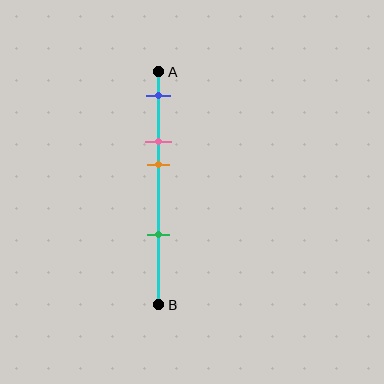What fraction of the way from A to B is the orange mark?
The orange mark is approximately 40% (0.4) of the way from A to B.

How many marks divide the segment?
There are 4 marks dividing the segment.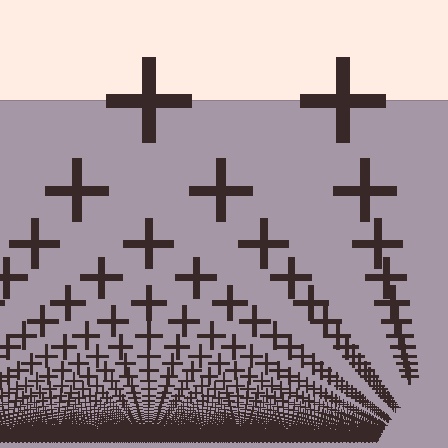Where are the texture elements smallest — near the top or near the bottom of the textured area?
Near the bottom.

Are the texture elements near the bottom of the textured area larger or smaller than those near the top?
Smaller. The gradient is inverted — elements near the bottom are smaller and denser.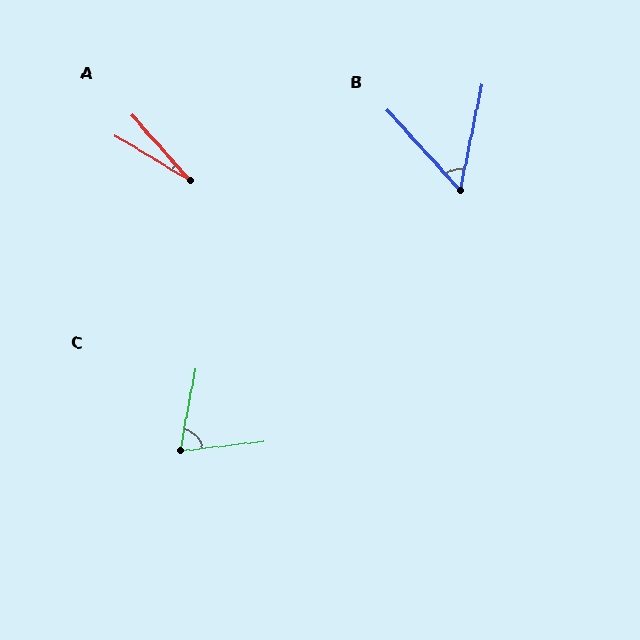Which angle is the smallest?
A, at approximately 18 degrees.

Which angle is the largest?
C, at approximately 73 degrees.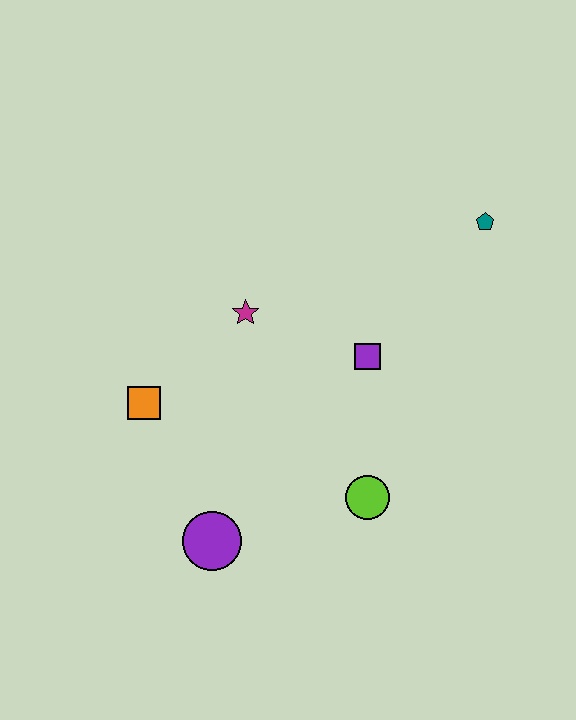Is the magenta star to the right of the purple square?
No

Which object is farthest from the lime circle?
The teal pentagon is farthest from the lime circle.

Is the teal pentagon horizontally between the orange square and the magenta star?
No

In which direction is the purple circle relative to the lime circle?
The purple circle is to the left of the lime circle.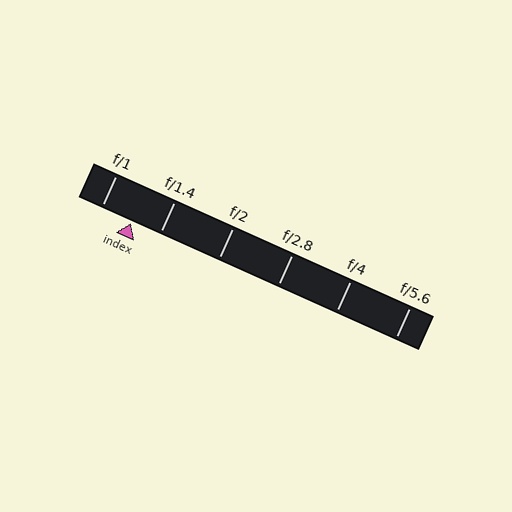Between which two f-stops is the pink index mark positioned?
The index mark is between f/1 and f/1.4.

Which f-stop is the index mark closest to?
The index mark is closest to f/1.4.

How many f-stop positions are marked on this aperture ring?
There are 6 f-stop positions marked.